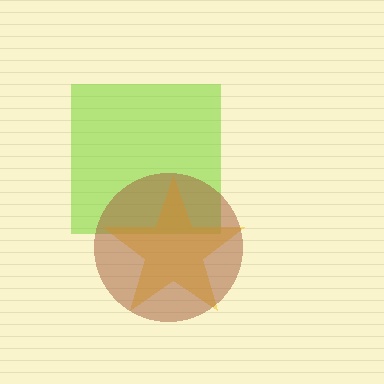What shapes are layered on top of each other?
The layered shapes are: a lime square, a yellow star, a brown circle.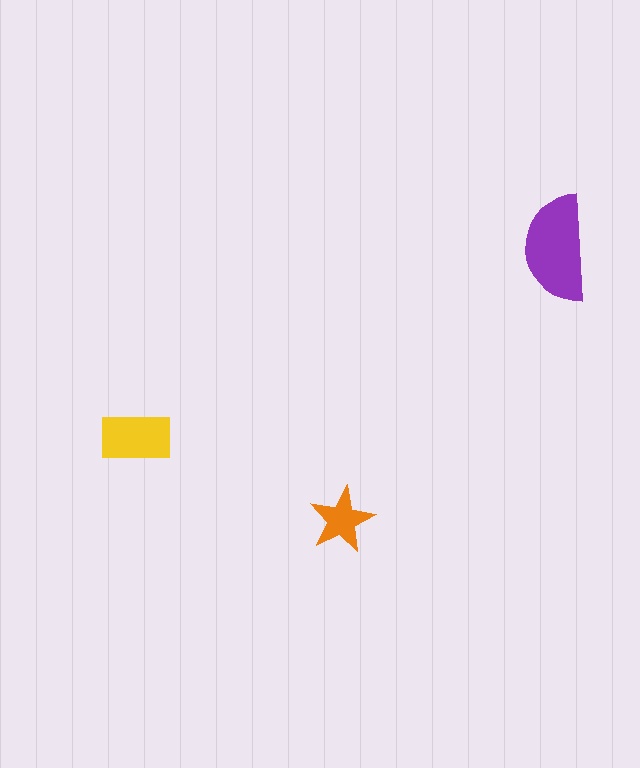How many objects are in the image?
There are 3 objects in the image.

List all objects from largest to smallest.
The purple semicircle, the yellow rectangle, the orange star.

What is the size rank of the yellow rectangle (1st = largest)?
2nd.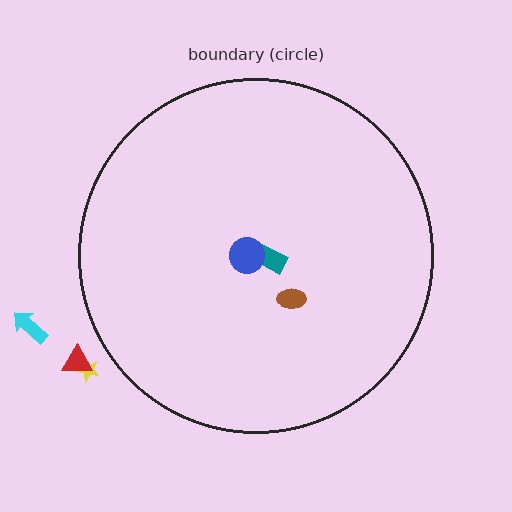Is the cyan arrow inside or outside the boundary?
Outside.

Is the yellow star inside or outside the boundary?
Outside.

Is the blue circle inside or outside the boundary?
Inside.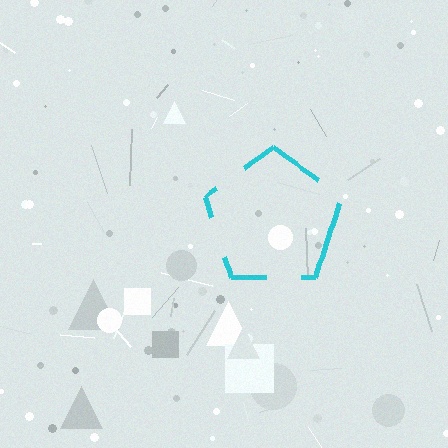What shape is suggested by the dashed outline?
The dashed outline suggests a pentagon.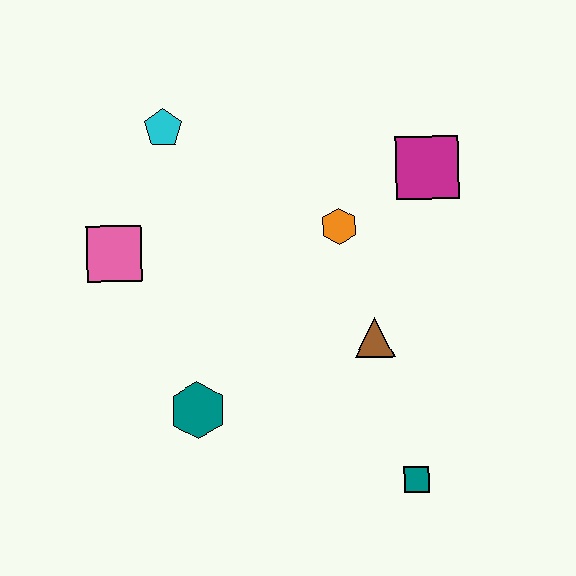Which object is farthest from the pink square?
The teal square is farthest from the pink square.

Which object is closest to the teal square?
The brown triangle is closest to the teal square.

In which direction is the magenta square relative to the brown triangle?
The magenta square is above the brown triangle.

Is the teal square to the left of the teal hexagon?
No